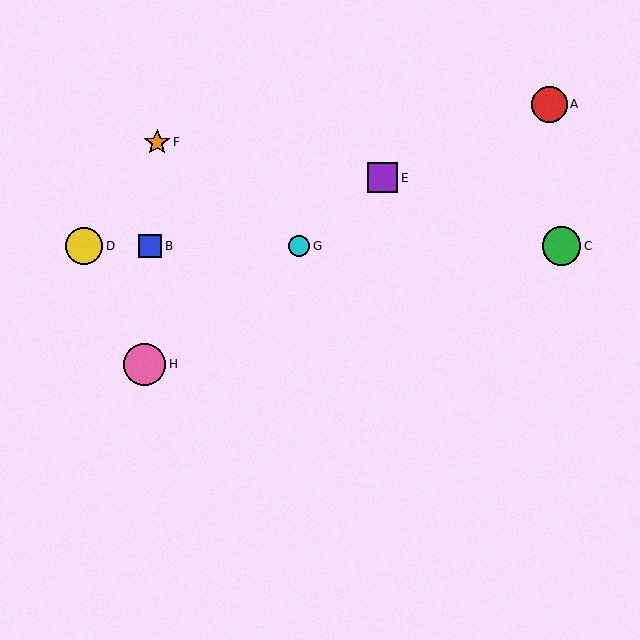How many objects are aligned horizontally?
4 objects (B, C, D, G) are aligned horizontally.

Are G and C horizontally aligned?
Yes, both are at y≈246.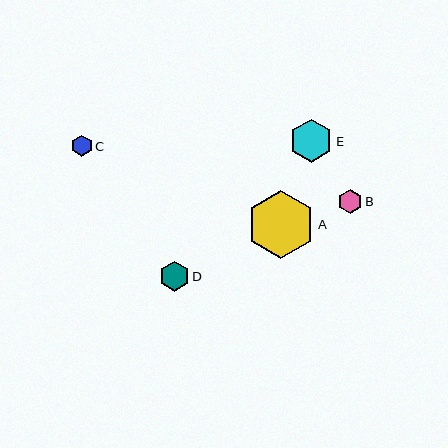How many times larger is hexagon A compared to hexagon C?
Hexagon A is approximately 3.3 times the size of hexagon C.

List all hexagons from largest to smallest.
From largest to smallest: A, E, D, B, C.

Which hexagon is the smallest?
Hexagon C is the smallest with a size of approximately 21 pixels.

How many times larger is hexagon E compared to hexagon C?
Hexagon E is approximately 2.1 times the size of hexagon C.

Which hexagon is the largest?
Hexagon A is the largest with a size of approximately 68 pixels.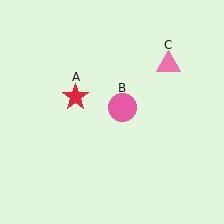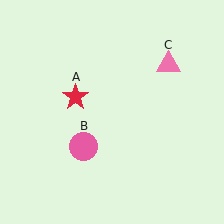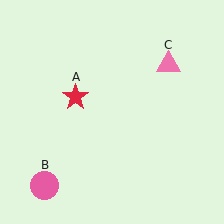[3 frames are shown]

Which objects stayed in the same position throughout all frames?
Red star (object A) and pink triangle (object C) remained stationary.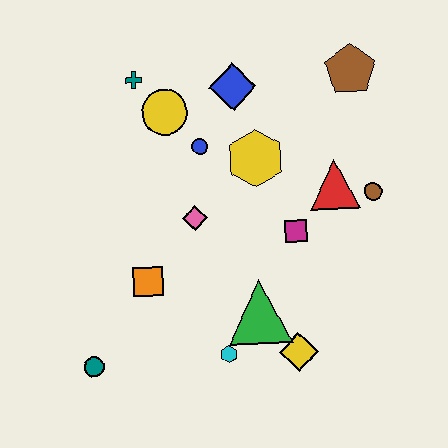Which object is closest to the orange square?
The pink diamond is closest to the orange square.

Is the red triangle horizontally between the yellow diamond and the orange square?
No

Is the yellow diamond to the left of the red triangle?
Yes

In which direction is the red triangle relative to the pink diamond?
The red triangle is to the right of the pink diamond.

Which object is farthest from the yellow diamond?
The teal cross is farthest from the yellow diamond.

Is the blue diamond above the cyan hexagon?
Yes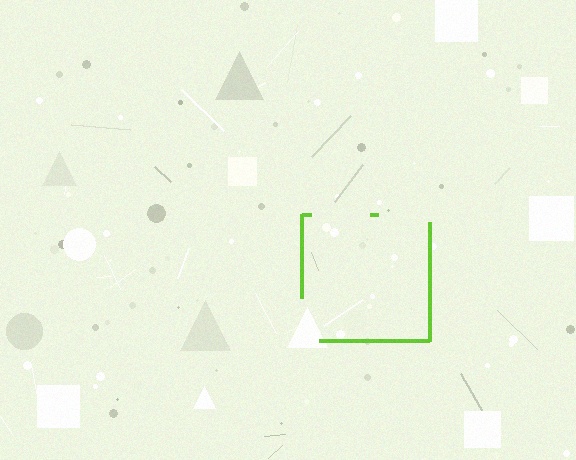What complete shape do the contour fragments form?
The contour fragments form a square.